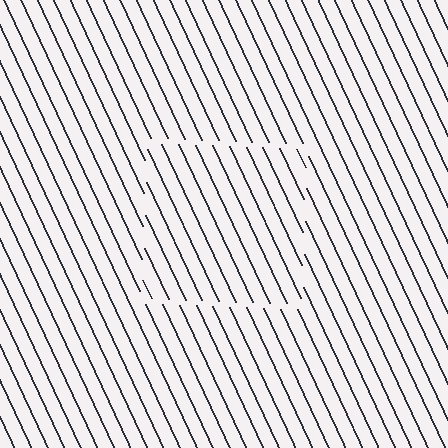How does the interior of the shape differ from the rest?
The interior of the shape contains the same grating, shifted by half a period — the contour is defined by the phase discontinuity where line-ends from the inner and outer gratings abut.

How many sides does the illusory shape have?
4 sides — the line-ends trace a square.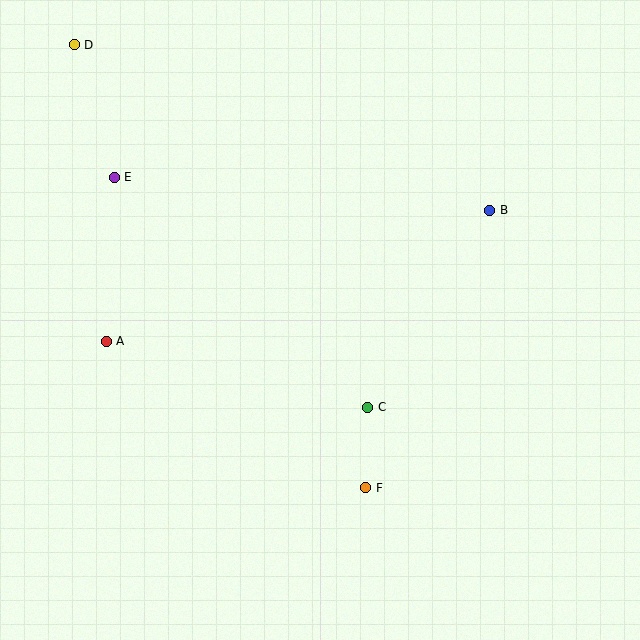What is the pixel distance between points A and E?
The distance between A and E is 164 pixels.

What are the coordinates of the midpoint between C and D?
The midpoint between C and D is at (221, 226).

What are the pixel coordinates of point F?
Point F is at (366, 488).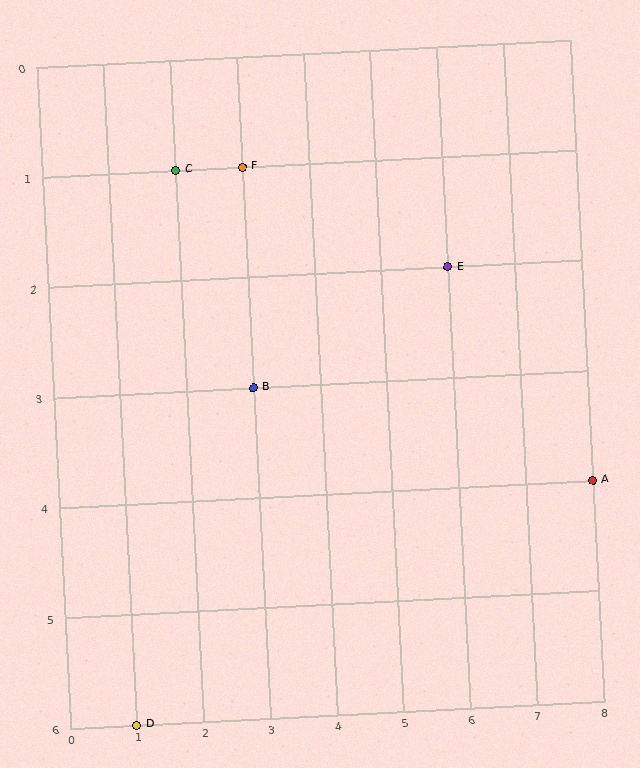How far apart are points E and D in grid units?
Points E and D are 5 columns and 4 rows apart (about 6.4 grid units diagonally).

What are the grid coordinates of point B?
Point B is at grid coordinates (3, 3).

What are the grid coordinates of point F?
Point F is at grid coordinates (3, 1).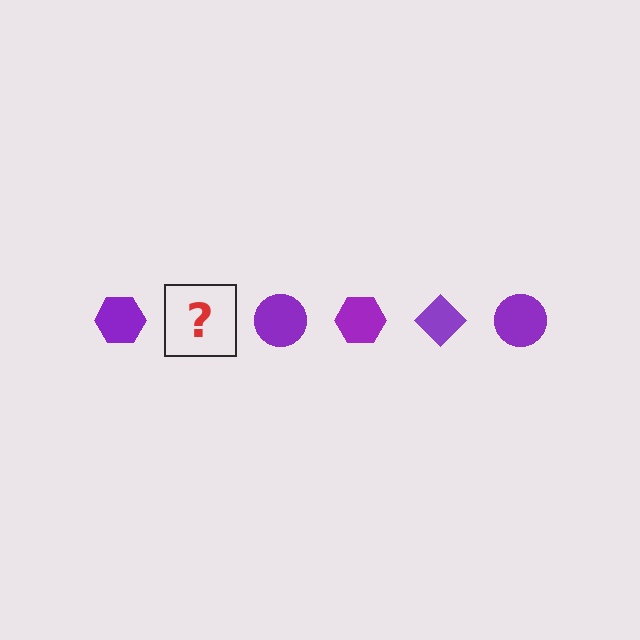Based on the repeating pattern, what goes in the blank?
The blank should be a purple diamond.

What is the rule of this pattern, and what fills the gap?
The rule is that the pattern cycles through hexagon, diamond, circle shapes in purple. The gap should be filled with a purple diamond.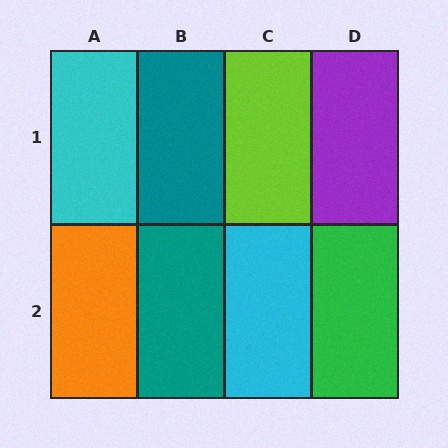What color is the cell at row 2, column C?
Cyan.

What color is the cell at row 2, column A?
Orange.